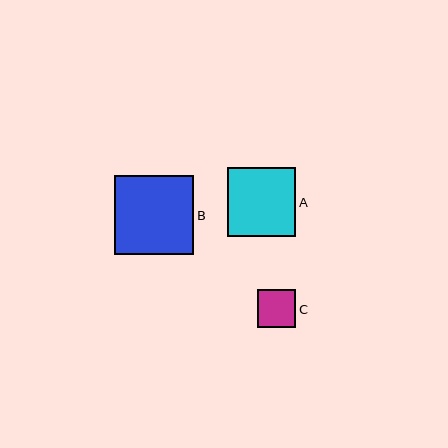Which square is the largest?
Square B is the largest with a size of approximately 79 pixels.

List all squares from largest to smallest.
From largest to smallest: B, A, C.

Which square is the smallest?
Square C is the smallest with a size of approximately 38 pixels.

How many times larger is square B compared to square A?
Square B is approximately 1.2 times the size of square A.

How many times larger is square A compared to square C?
Square A is approximately 1.8 times the size of square C.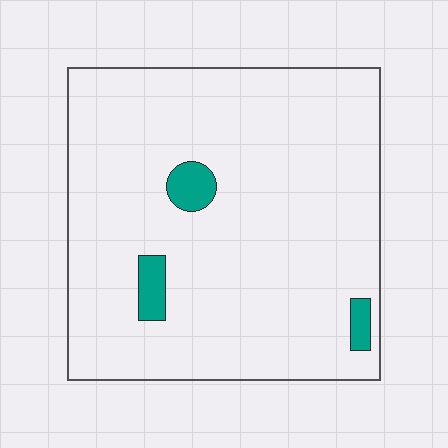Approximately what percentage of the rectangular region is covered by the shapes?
Approximately 5%.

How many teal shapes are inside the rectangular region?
3.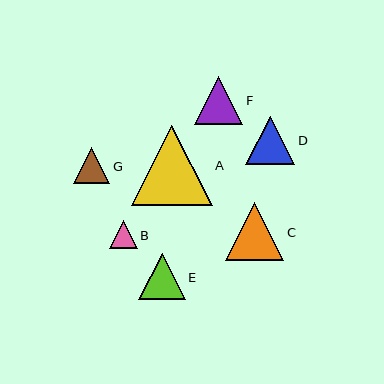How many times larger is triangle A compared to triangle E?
Triangle A is approximately 1.7 times the size of triangle E.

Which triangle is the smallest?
Triangle B is the smallest with a size of approximately 28 pixels.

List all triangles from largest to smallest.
From largest to smallest: A, C, D, F, E, G, B.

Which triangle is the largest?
Triangle A is the largest with a size of approximately 80 pixels.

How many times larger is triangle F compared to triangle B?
Triangle F is approximately 1.7 times the size of triangle B.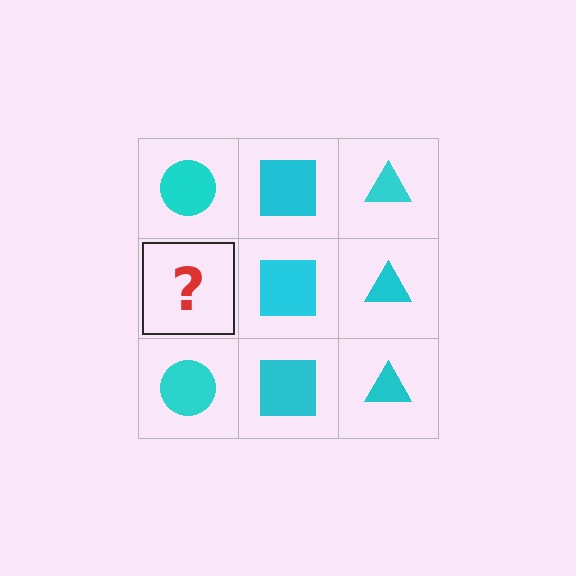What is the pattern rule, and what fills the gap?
The rule is that each column has a consistent shape. The gap should be filled with a cyan circle.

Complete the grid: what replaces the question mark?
The question mark should be replaced with a cyan circle.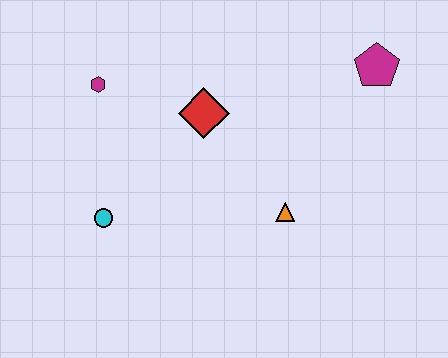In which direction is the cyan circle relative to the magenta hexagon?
The cyan circle is below the magenta hexagon.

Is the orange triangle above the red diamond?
No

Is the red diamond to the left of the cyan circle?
No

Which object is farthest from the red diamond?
The magenta pentagon is farthest from the red diamond.